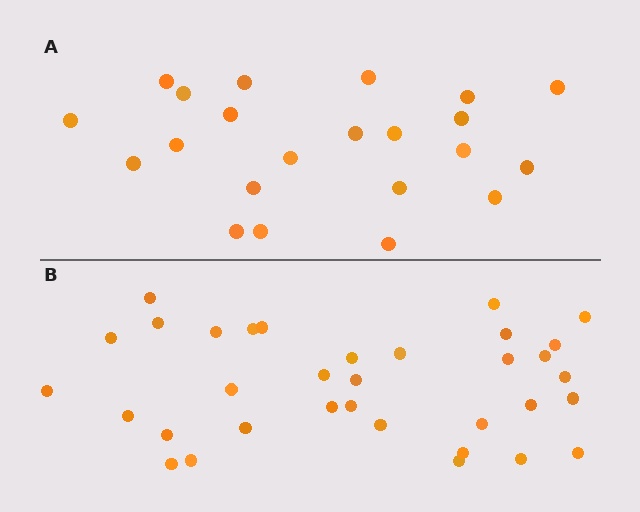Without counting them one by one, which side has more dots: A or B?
Region B (the bottom region) has more dots.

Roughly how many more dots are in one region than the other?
Region B has roughly 12 or so more dots than region A.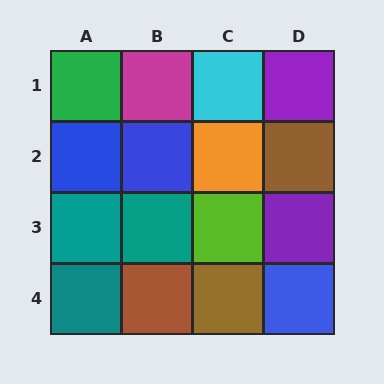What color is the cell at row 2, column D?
Brown.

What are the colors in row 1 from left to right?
Green, magenta, cyan, purple.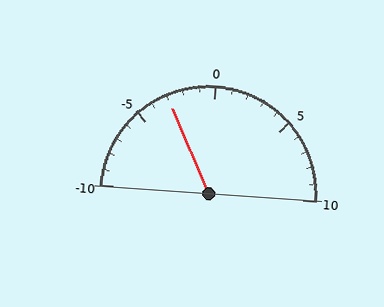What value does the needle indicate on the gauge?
The needle indicates approximately -3.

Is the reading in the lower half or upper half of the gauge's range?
The reading is in the lower half of the range (-10 to 10).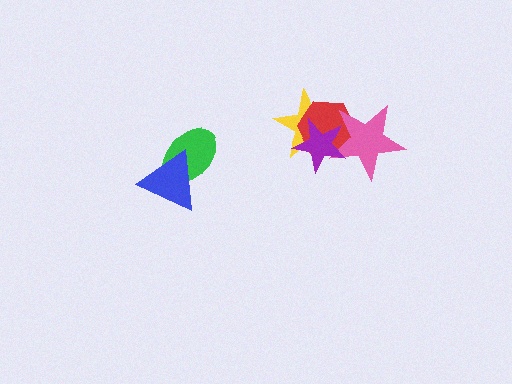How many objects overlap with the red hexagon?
3 objects overlap with the red hexagon.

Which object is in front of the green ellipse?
The blue triangle is in front of the green ellipse.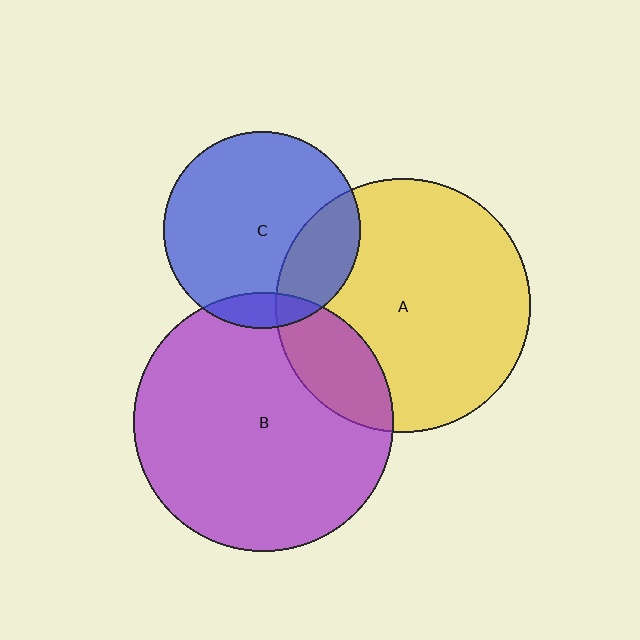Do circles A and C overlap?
Yes.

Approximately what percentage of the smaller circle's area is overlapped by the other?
Approximately 25%.